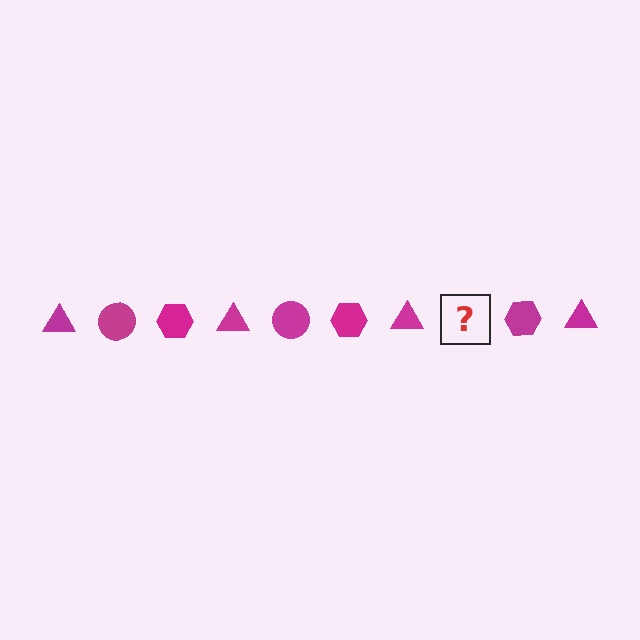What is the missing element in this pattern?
The missing element is a magenta circle.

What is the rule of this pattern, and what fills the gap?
The rule is that the pattern cycles through triangle, circle, hexagon shapes in magenta. The gap should be filled with a magenta circle.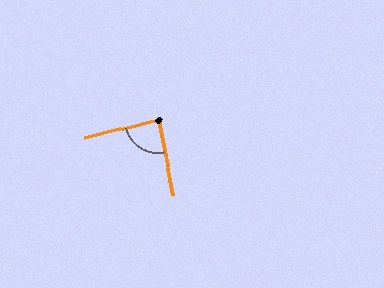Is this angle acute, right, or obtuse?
It is approximately a right angle.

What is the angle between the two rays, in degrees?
Approximately 87 degrees.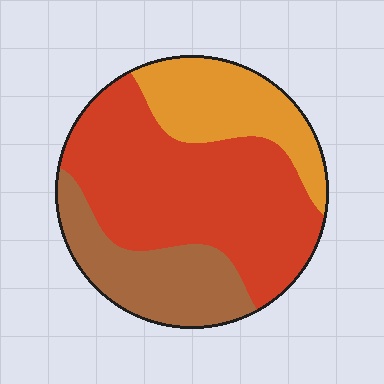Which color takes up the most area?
Red, at roughly 55%.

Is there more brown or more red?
Red.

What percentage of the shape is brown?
Brown covers around 25% of the shape.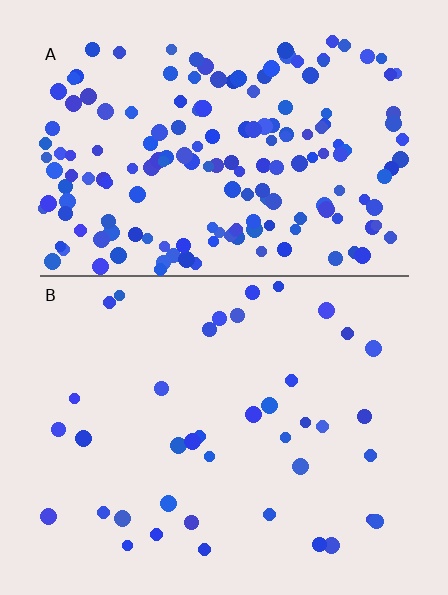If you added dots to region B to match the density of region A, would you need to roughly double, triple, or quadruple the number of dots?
Approximately quadruple.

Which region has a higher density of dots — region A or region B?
A (the top).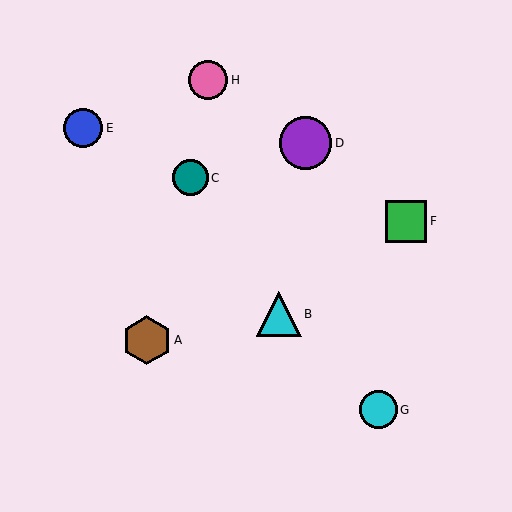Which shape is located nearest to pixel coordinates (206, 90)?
The pink circle (labeled H) at (208, 80) is nearest to that location.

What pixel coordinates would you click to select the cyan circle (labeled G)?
Click at (379, 410) to select the cyan circle G.